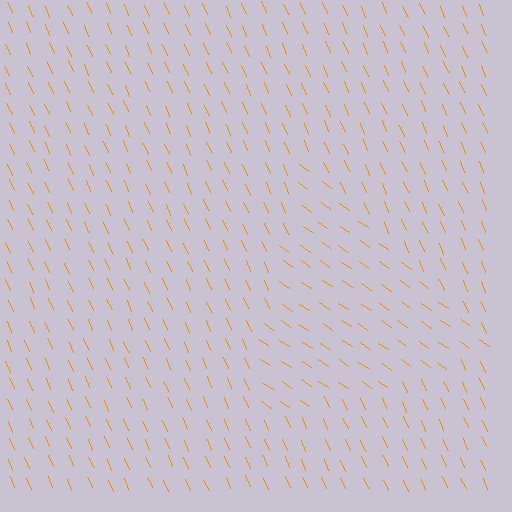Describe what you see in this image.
The image is filled with small orange line segments. A triangle region in the image has lines oriented differently from the surrounding lines, creating a visible texture boundary.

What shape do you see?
I see a triangle.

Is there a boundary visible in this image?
Yes, there is a texture boundary formed by a change in line orientation.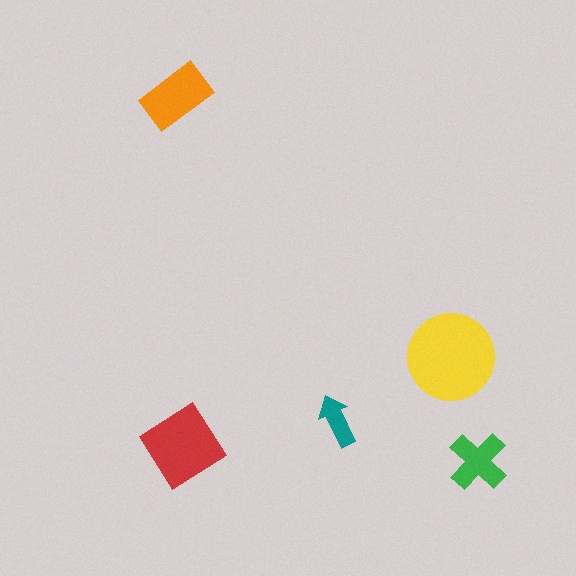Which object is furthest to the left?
The orange rectangle is leftmost.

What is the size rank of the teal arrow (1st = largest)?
5th.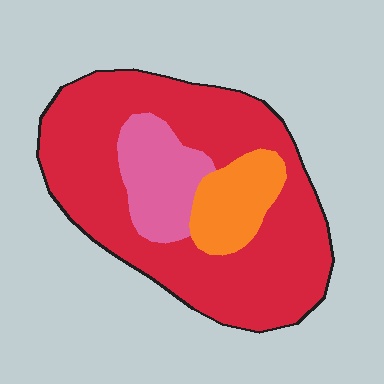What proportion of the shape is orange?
Orange takes up less than a quarter of the shape.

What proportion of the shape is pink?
Pink covers roughly 15% of the shape.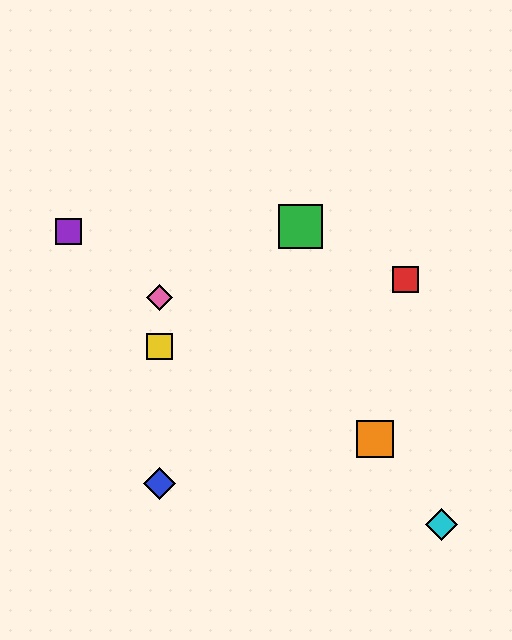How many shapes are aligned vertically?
3 shapes (the blue diamond, the yellow square, the pink diamond) are aligned vertically.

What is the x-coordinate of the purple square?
The purple square is at x≈69.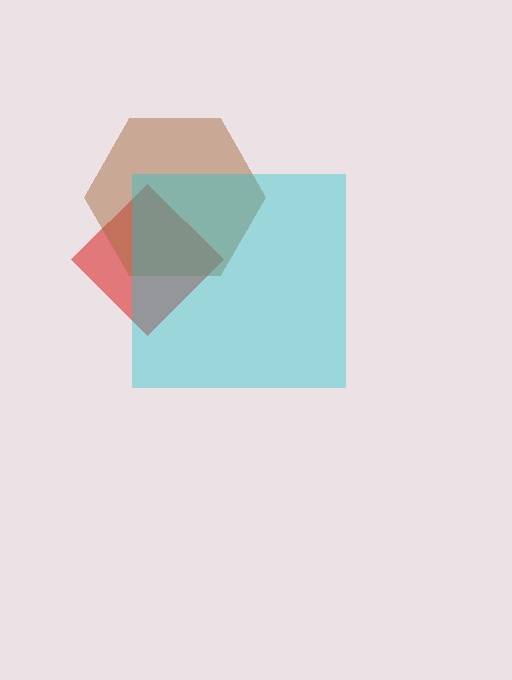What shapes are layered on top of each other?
The layered shapes are: a red diamond, a brown hexagon, a cyan square.